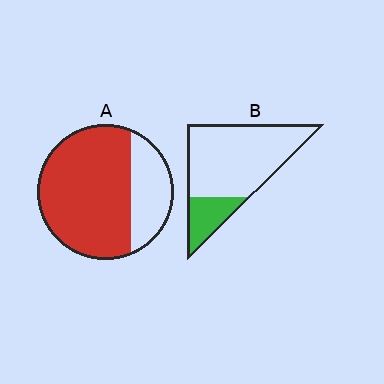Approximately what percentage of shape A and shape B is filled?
A is approximately 75% and B is approximately 20%.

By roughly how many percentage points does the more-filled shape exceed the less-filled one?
By roughly 50 percentage points (A over B).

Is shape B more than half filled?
No.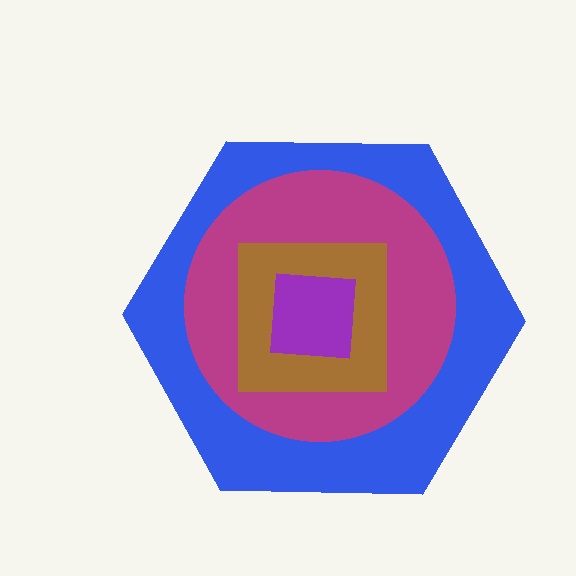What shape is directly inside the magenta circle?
The brown square.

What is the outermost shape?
The blue hexagon.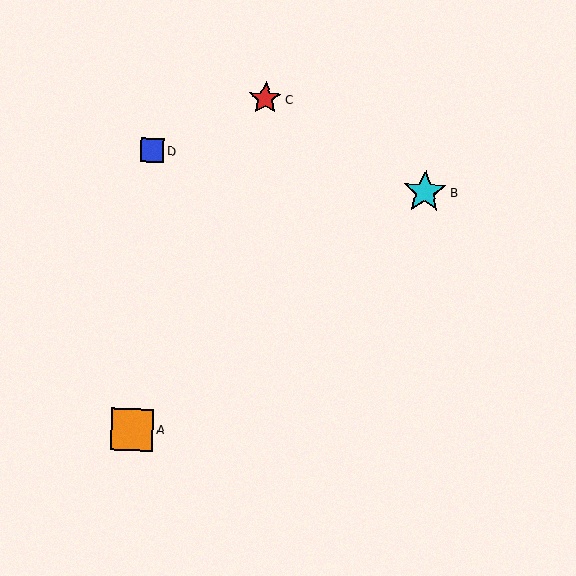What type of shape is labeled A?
Shape A is an orange square.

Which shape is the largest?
The cyan star (labeled B) is the largest.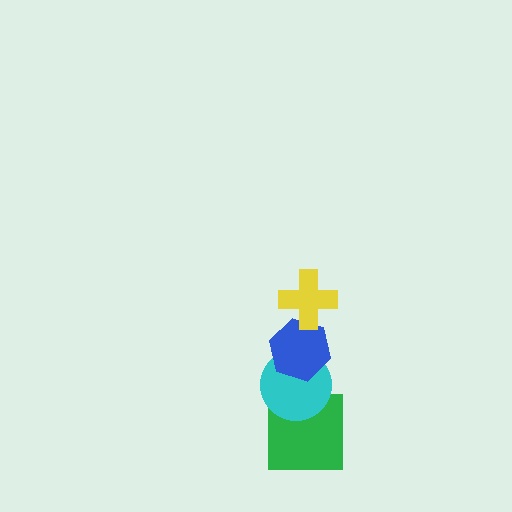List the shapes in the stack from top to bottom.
From top to bottom: the yellow cross, the blue hexagon, the cyan circle, the green square.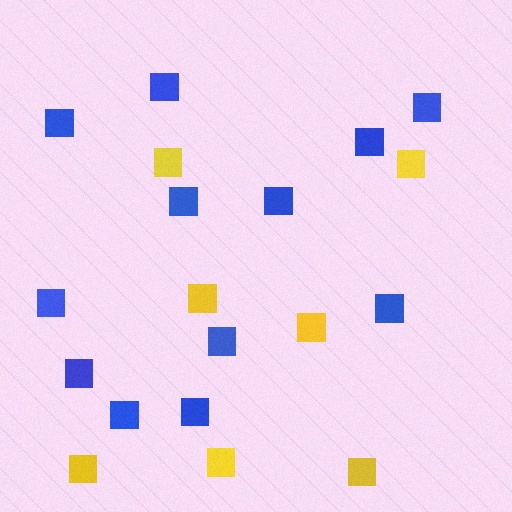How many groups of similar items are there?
There are 2 groups: one group of yellow squares (7) and one group of blue squares (12).